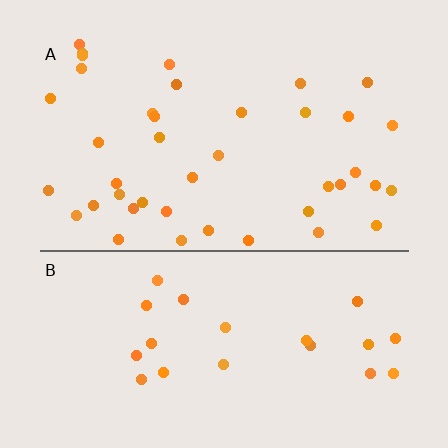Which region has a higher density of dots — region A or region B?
A (the top).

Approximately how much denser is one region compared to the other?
Approximately 1.8× — region A over region B.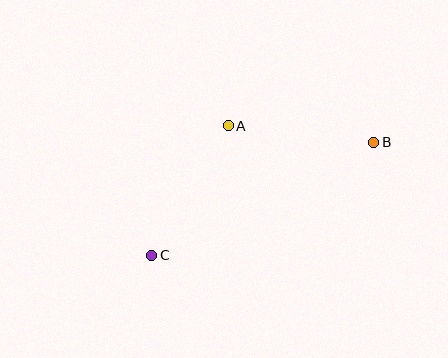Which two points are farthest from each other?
Points B and C are farthest from each other.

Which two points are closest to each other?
Points A and B are closest to each other.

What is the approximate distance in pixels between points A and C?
The distance between A and C is approximately 151 pixels.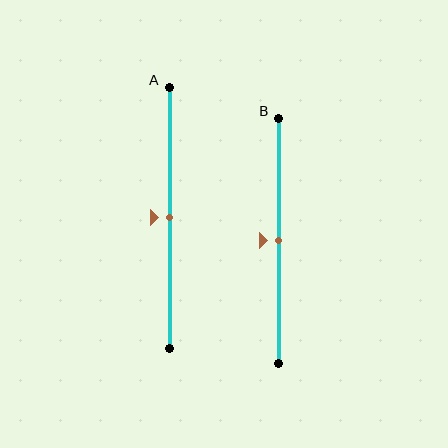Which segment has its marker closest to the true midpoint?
Segment A has its marker closest to the true midpoint.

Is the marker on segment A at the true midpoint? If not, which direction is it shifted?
Yes, the marker on segment A is at the true midpoint.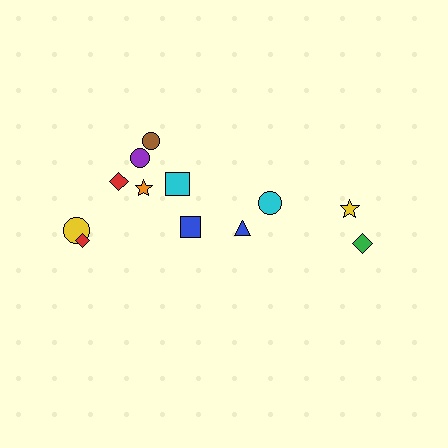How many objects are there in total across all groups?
There are 12 objects.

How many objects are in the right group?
There are 4 objects.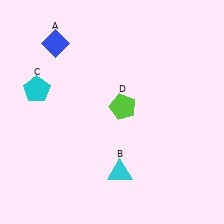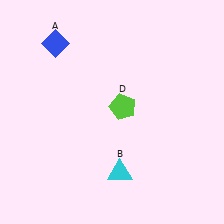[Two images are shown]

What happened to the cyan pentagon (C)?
The cyan pentagon (C) was removed in Image 2. It was in the top-left area of Image 1.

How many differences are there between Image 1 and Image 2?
There is 1 difference between the two images.